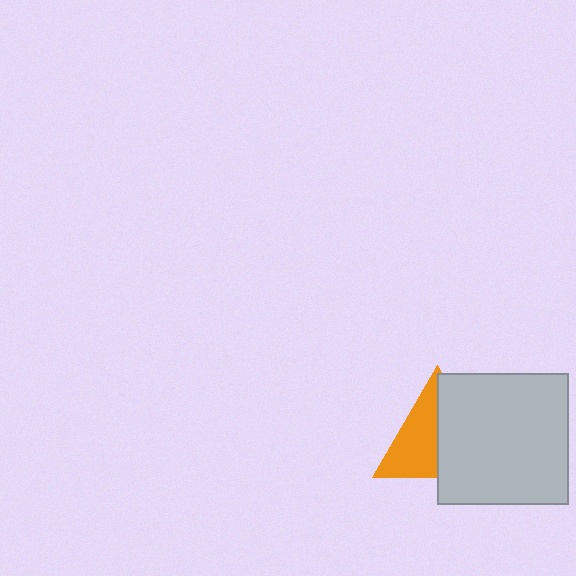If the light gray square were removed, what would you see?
You would see the complete orange triangle.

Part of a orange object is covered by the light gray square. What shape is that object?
It is a triangle.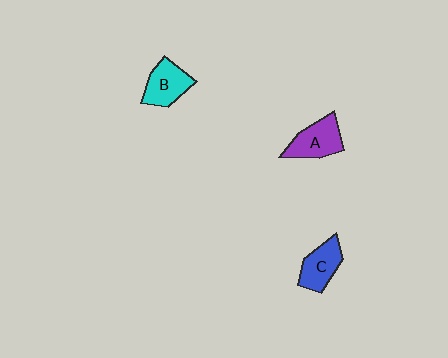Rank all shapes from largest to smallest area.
From largest to smallest: A (purple), B (cyan), C (blue).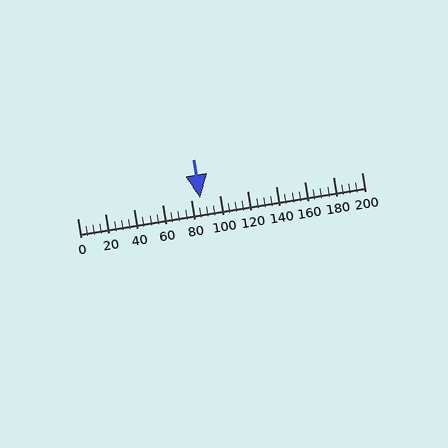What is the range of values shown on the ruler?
The ruler shows values from 0 to 200.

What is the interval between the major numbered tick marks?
The major tick marks are spaced 20 units apart.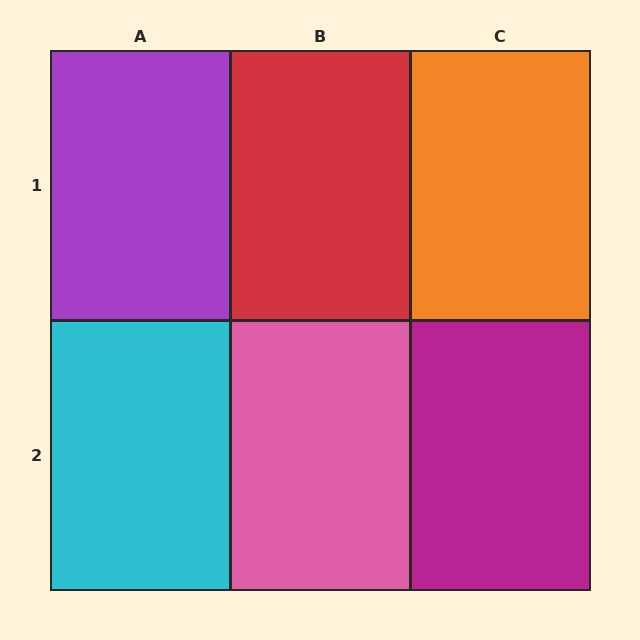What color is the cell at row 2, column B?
Pink.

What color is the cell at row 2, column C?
Magenta.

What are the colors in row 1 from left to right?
Purple, red, orange.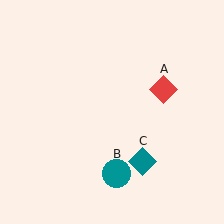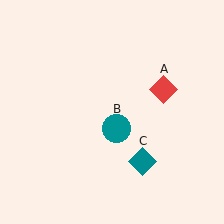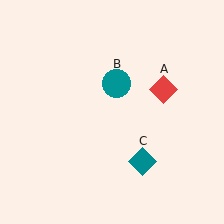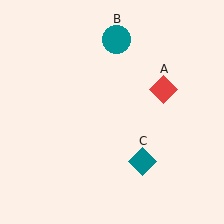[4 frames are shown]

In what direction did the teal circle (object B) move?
The teal circle (object B) moved up.